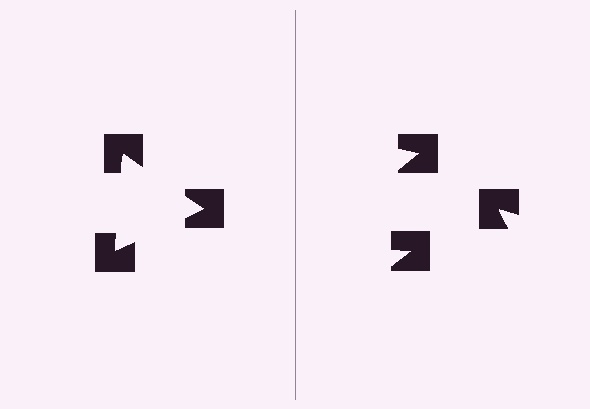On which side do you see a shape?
An illusory triangle appears on the left side. On the right side the wedge cuts are rotated, so no coherent shape forms.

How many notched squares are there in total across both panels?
6 — 3 on each side.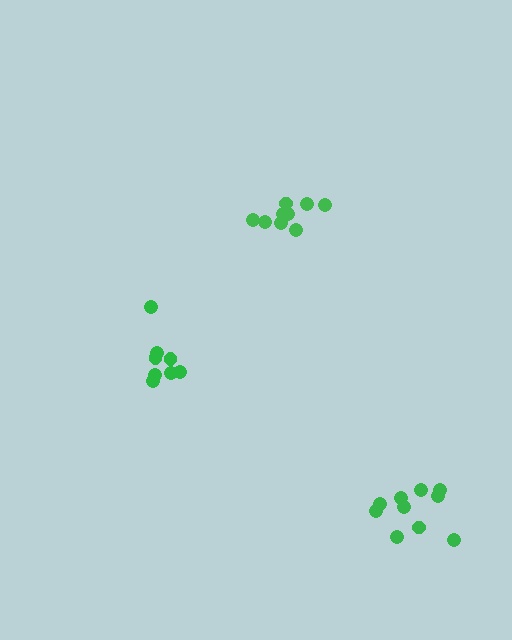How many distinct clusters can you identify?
There are 3 distinct clusters.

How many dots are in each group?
Group 1: 9 dots, Group 2: 8 dots, Group 3: 10 dots (27 total).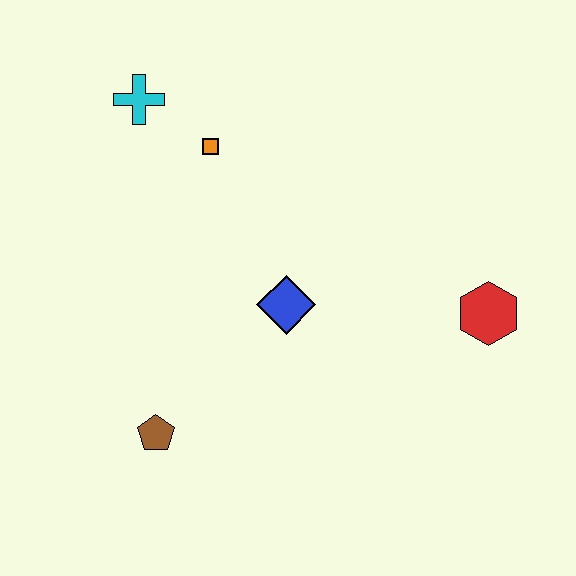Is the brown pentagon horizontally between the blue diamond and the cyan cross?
Yes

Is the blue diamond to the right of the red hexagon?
No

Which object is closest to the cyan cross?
The orange square is closest to the cyan cross.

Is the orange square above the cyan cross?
No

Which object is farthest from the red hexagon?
The cyan cross is farthest from the red hexagon.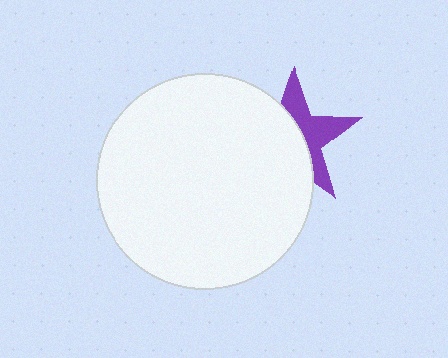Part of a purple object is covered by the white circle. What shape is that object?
It is a star.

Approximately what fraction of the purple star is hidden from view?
Roughly 57% of the purple star is hidden behind the white circle.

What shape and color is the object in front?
The object in front is a white circle.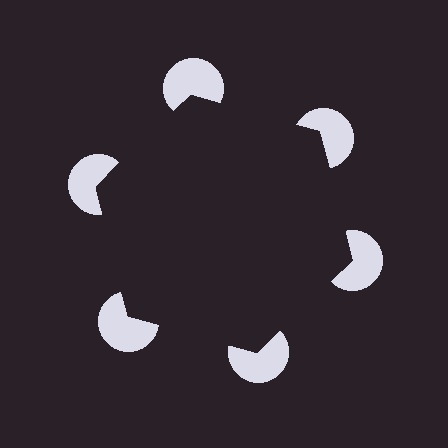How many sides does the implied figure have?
6 sides.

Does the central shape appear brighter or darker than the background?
It typically appears slightly darker than the background, even though no actual brightness change is drawn.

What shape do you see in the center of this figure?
An illusory hexagon — its edges are inferred from the aligned wedge cuts in the pac-man discs, not physically drawn.